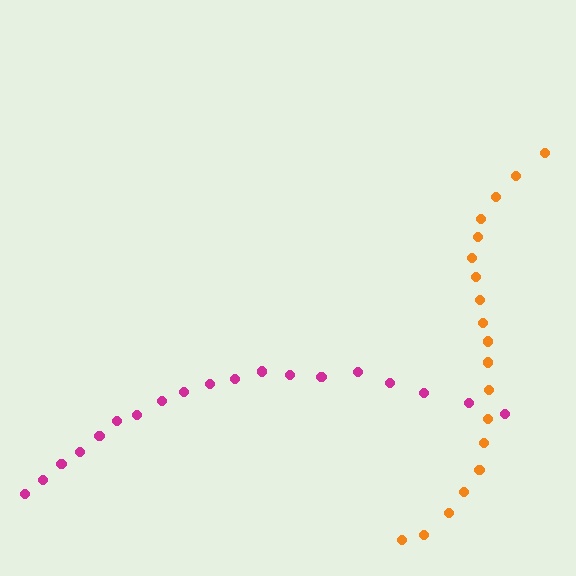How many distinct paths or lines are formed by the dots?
There are 2 distinct paths.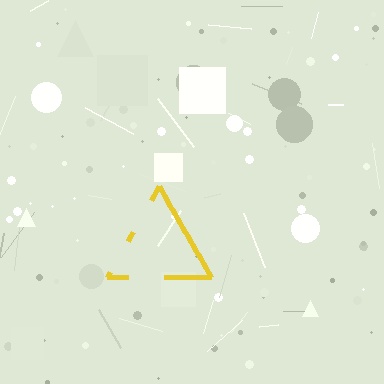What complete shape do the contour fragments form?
The contour fragments form a triangle.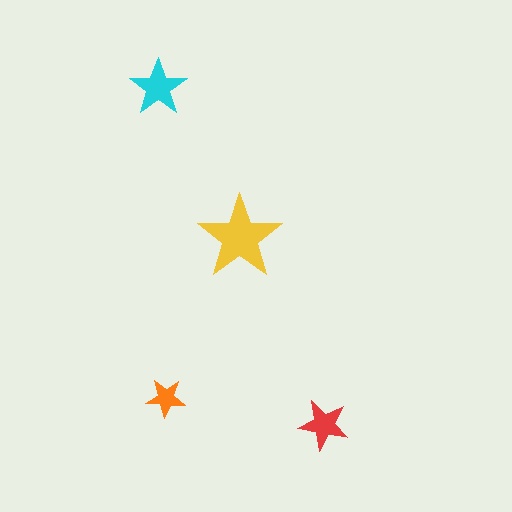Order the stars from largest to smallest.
the yellow one, the cyan one, the red one, the orange one.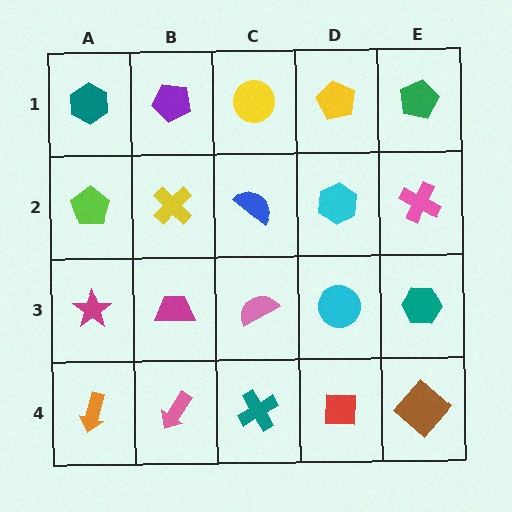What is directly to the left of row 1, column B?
A teal hexagon.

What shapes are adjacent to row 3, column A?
A lime pentagon (row 2, column A), an orange arrow (row 4, column A), a magenta trapezoid (row 3, column B).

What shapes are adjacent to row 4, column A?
A magenta star (row 3, column A), a pink arrow (row 4, column B).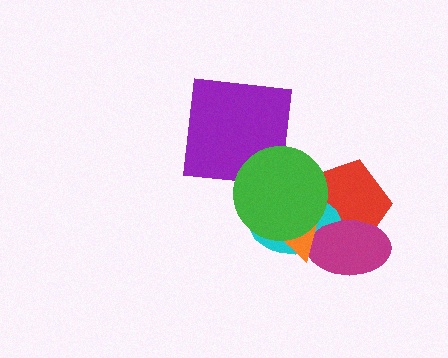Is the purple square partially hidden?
Yes, it is partially covered by another shape.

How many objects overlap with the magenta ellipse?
3 objects overlap with the magenta ellipse.